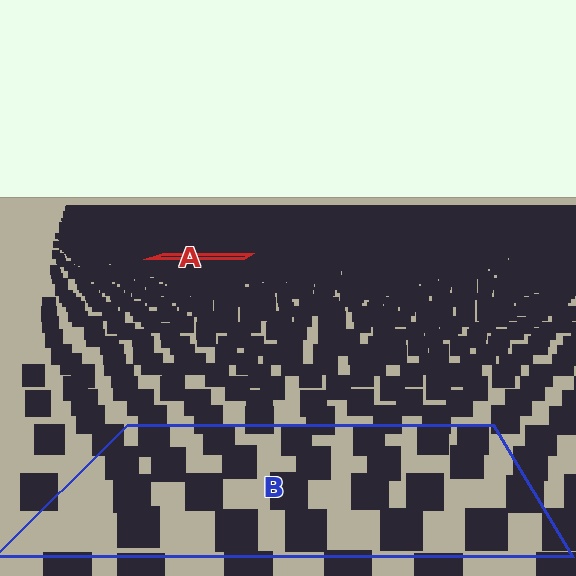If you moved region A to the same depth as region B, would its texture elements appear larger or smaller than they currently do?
They would appear larger. At a closer depth, the same texture elements are projected at a bigger on-screen size.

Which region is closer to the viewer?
Region B is closer. The texture elements there are larger and more spread out.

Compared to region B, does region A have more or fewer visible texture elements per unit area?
Region A has more texture elements per unit area — they are packed more densely because it is farther away.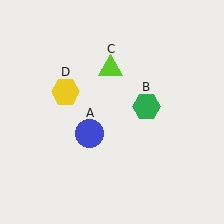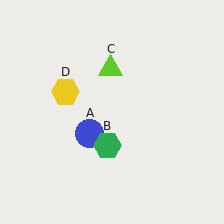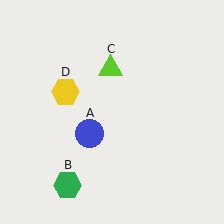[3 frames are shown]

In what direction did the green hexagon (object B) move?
The green hexagon (object B) moved down and to the left.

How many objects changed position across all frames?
1 object changed position: green hexagon (object B).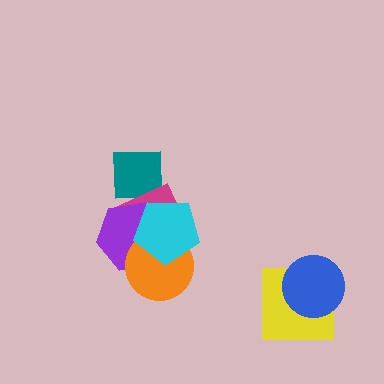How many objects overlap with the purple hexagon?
3 objects overlap with the purple hexagon.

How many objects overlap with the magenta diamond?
4 objects overlap with the magenta diamond.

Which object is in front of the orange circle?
The cyan pentagon is in front of the orange circle.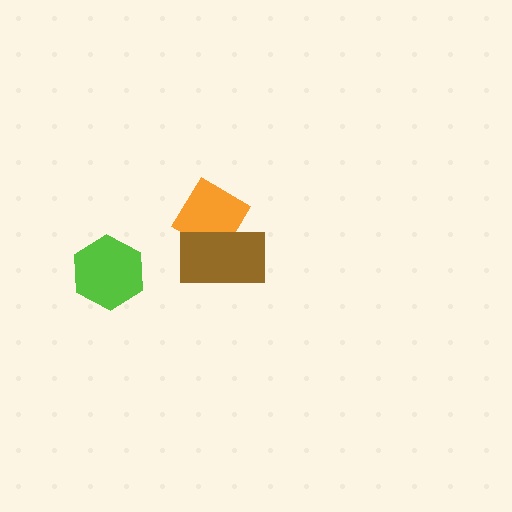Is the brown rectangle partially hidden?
No, no other shape covers it.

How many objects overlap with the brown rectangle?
1 object overlaps with the brown rectangle.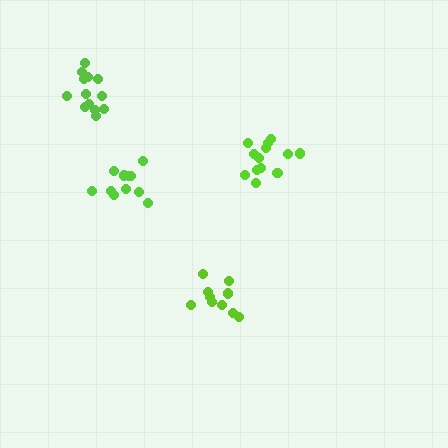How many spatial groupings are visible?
There are 4 spatial groupings.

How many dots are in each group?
Group 1: 11 dots, Group 2: 13 dots, Group 3: 13 dots, Group 4: 10 dots (47 total).